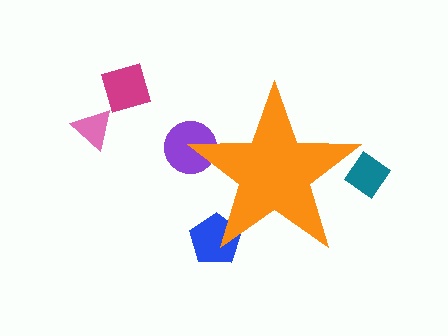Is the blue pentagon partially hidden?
Yes, the blue pentagon is partially hidden behind the orange star.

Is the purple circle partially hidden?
Yes, the purple circle is partially hidden behind the orange star.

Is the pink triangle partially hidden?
No, the pink triangle is fully visible.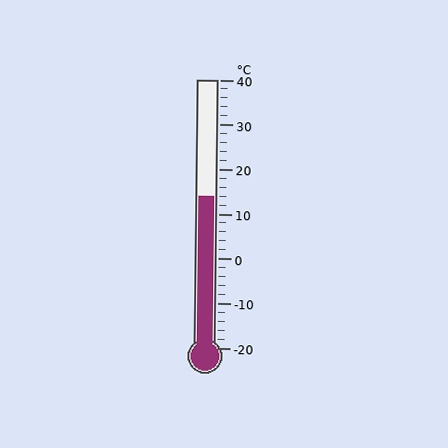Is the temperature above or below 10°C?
The temperature is above 10°C.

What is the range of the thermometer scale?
The thermometer scale ranges from -20°C to 40°C.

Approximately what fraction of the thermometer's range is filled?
The thermometer is filled to approximately 55% of its range.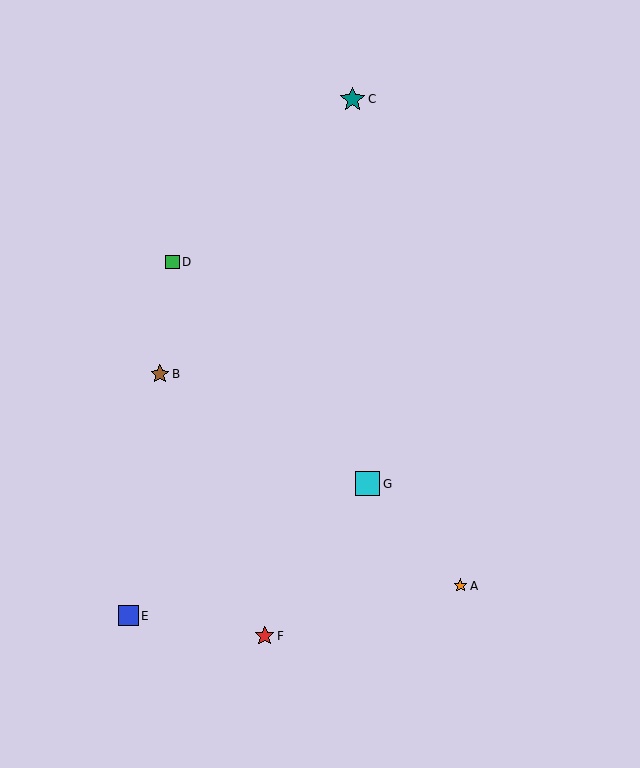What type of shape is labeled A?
Shape A is an orange star.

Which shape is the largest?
The teal star (labeled C) is the largest.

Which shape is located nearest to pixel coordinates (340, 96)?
The teal star (labeled C) at (352, 99) is nearest to that location.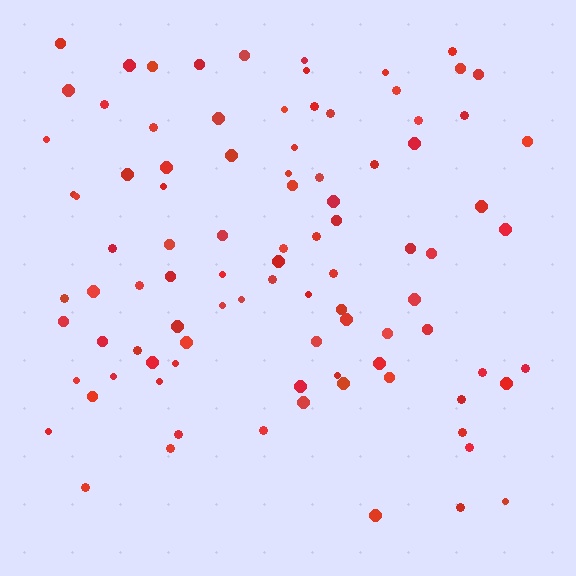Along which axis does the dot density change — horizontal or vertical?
Vertical.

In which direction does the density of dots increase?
From bottom to top, with the top side densest.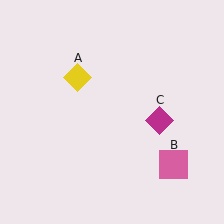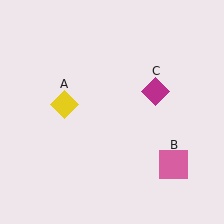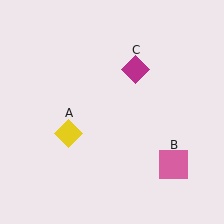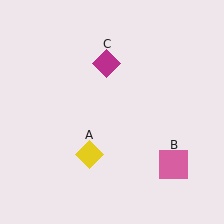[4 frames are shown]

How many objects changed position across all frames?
2 objects changed position: yellow diamond (object A), magenta diamond (object C).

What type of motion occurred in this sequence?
The yellow diamond (object A), magenta diamond (object C) rotated counterclockwise around the center of the scene.